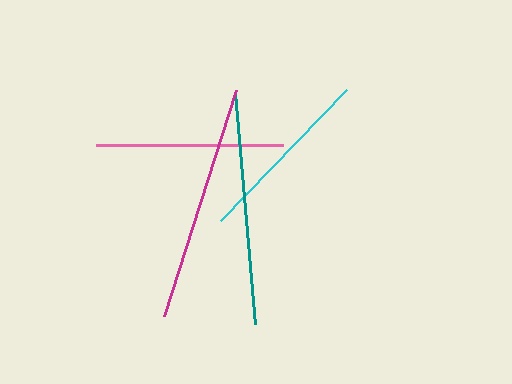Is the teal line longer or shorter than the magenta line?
The magenta line is longer than the teal line.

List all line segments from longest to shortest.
From longest to shortest: magenta, teal, pink, cyan.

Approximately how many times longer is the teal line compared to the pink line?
The teal line is approximately 1.2 times the length of the pink line.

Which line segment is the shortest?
The cyan line is the shortest at approximately 182 pixels.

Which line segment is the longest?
The magenta line is the longest at approximately 237 pixels.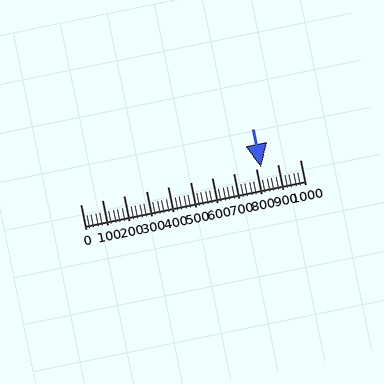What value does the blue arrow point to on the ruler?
The blue arrow points to approximately 825.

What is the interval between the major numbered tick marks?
The major tick marks are spaced 100 units apart.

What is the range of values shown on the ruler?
The ruler shows values from 0 to 1000.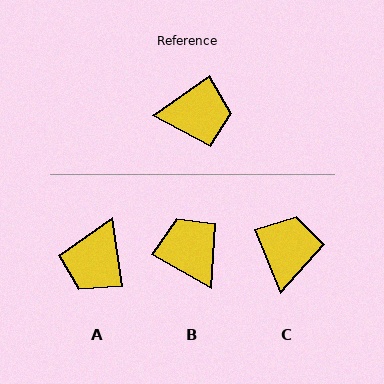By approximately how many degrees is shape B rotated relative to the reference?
Approximately 115 degrees counter-clockwise.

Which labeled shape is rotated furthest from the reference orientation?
A, about 116 degrees away.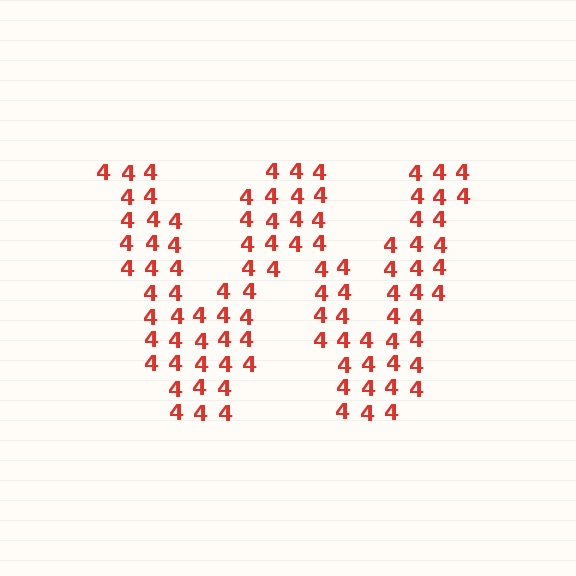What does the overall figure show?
The overall figure shows the letter W.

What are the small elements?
The small elements are digit 4's.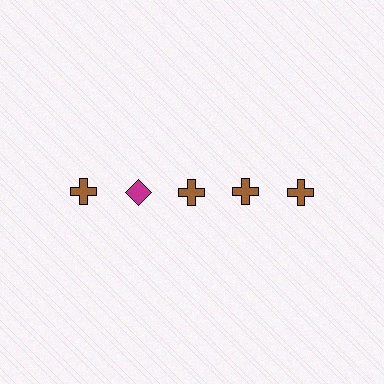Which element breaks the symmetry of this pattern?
The magenta diamond in the top row, second from left column breaks the symmetry. All other shapes are brown crosses.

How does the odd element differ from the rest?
It differs in both color (magenta instead of brown) and shape (diamond instead of cross).